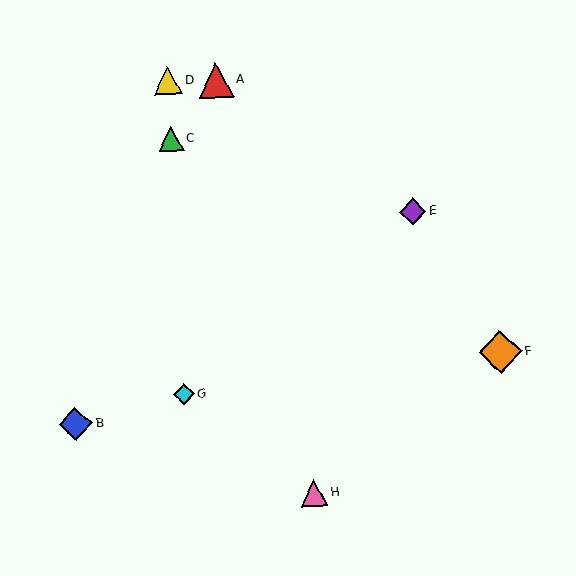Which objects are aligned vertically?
Objects C, D, G are aligned vertically.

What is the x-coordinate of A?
Object A is at x≈216.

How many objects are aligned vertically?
3 objects (C, D, G) are aligned vertically.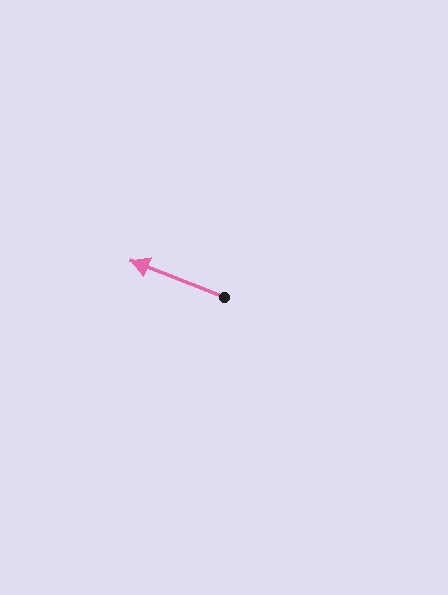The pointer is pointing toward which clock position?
Roughly 10 o'clock.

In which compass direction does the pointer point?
West.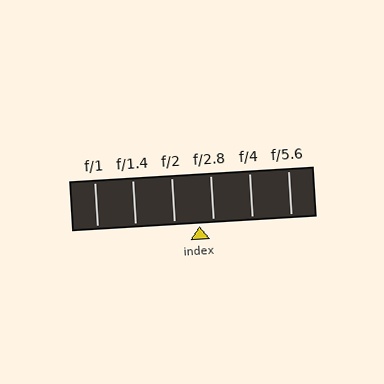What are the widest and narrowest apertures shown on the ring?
The widest aperture shown is f/1 and the narrowest is f/5.6.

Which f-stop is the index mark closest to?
The index mark is closest to f/2.8.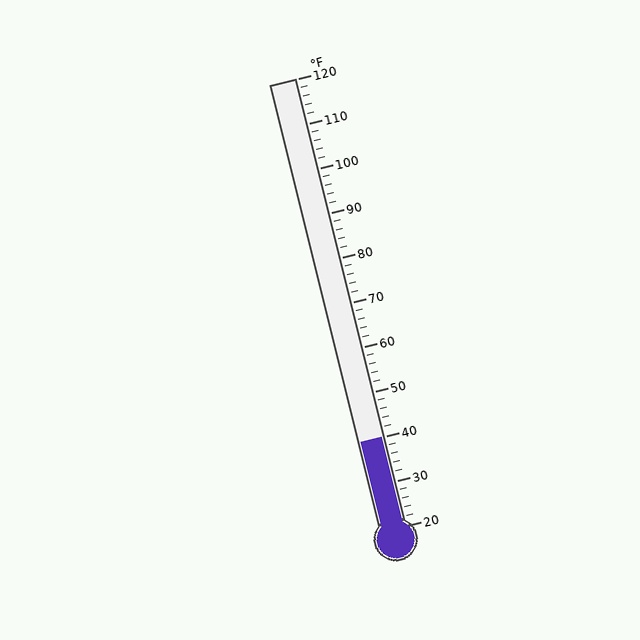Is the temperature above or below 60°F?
The temperature is below 60°F.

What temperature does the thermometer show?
The thermometer shows approximately 40°F.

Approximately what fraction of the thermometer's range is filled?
The thermometer is filled to approximately 20% of its range.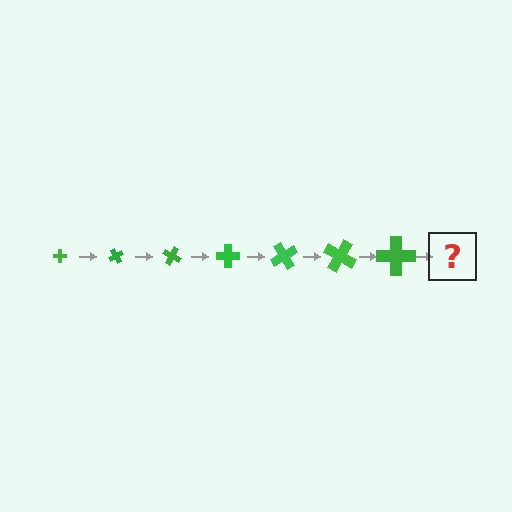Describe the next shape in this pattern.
It should be a cross, larger than the previous one and rotated 420 degrees from the start.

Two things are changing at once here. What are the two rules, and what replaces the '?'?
The two rules are that the cross grows larger each step and it rotates 60 degrees each step. The '?' should be a cross, larger than the previous one and rotated 420 degrees from the start.